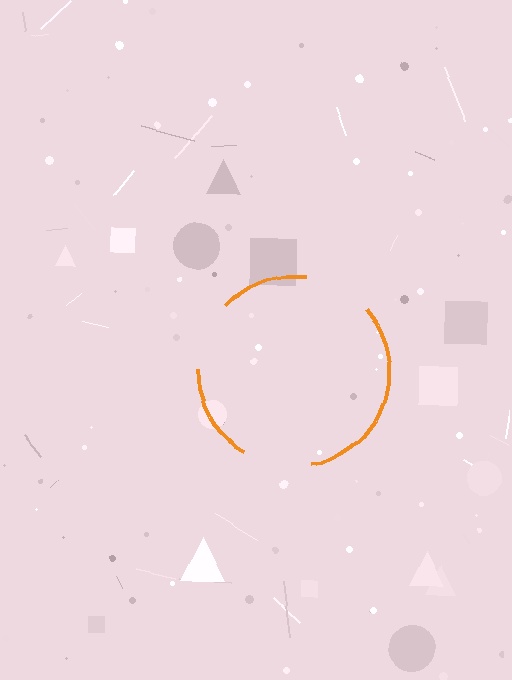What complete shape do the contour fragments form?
The contour fragments form a circle.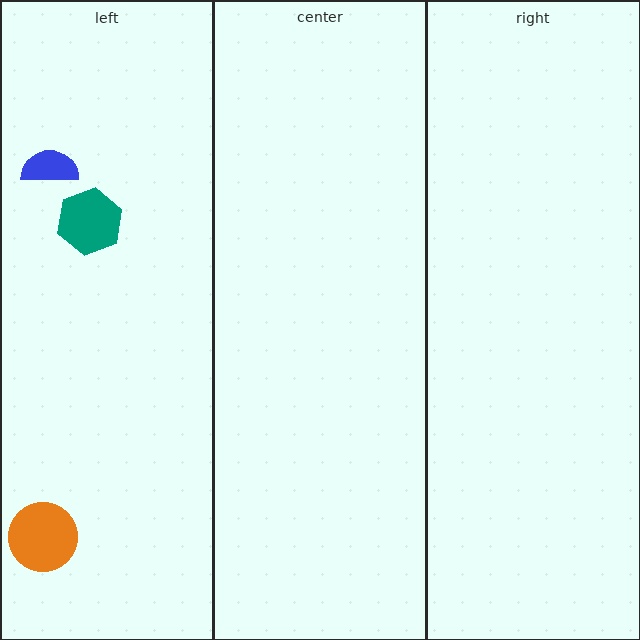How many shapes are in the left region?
3.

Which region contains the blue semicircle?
The left region.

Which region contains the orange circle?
The left region.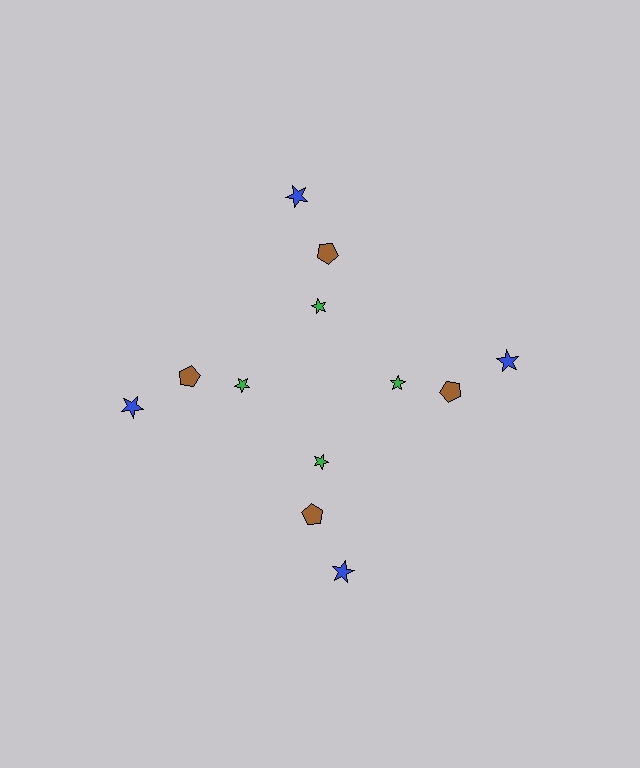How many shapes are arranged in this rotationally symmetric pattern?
There are 12 shapes, arranged in 4 groups of 3.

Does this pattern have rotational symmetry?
Yes, this pattern has 4-fold rotational symmetry. It looks the same after rotating 90 degrees around the center.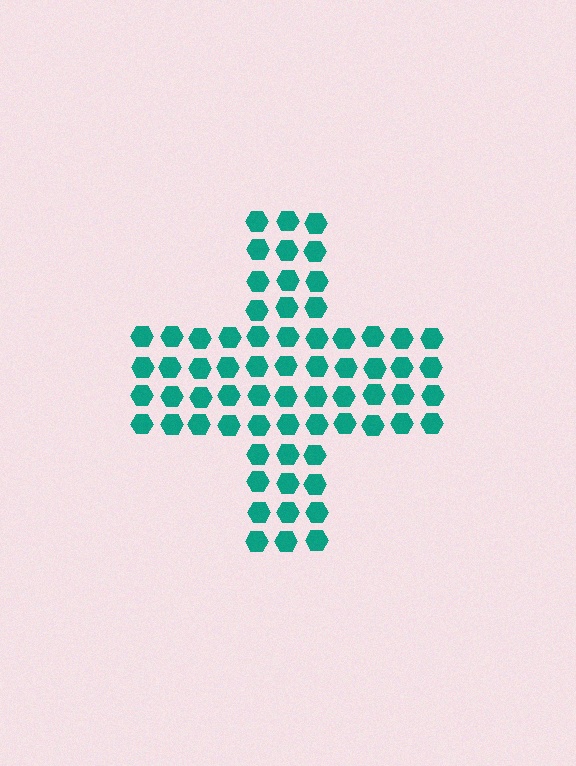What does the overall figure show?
The overall figure shows a cross.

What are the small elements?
The small elements are hexagons.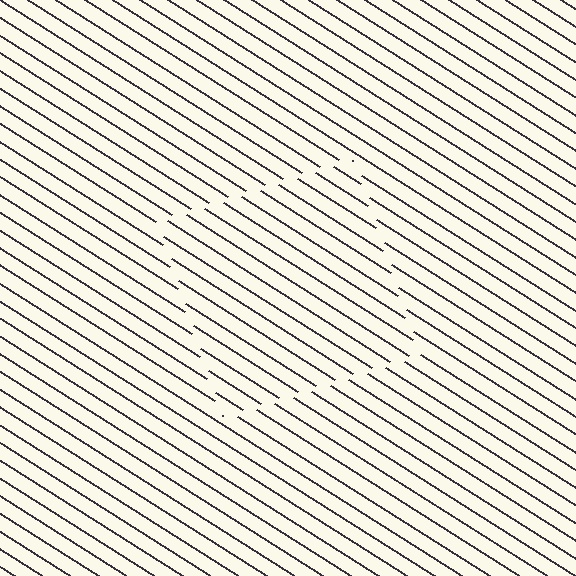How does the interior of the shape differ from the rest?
The interior of the shape contains the same grating, shifted by half a period — the contour is defined by the phase discontinuity where line-ends from the inner and outer gratings abut.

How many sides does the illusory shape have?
4 sides — the line-ends trace a square.